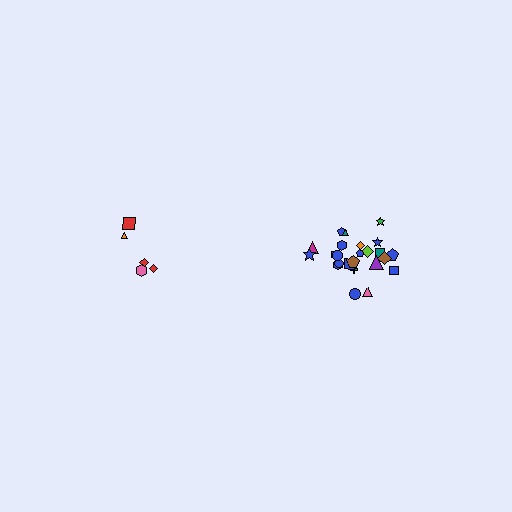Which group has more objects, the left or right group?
The right group.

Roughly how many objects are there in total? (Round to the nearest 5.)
Roughly 30 objects in total.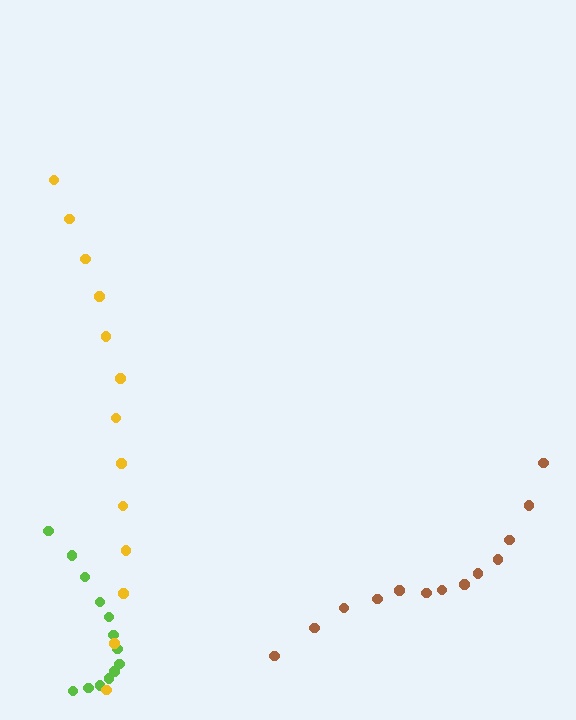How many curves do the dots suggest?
There are 3 distinct paths.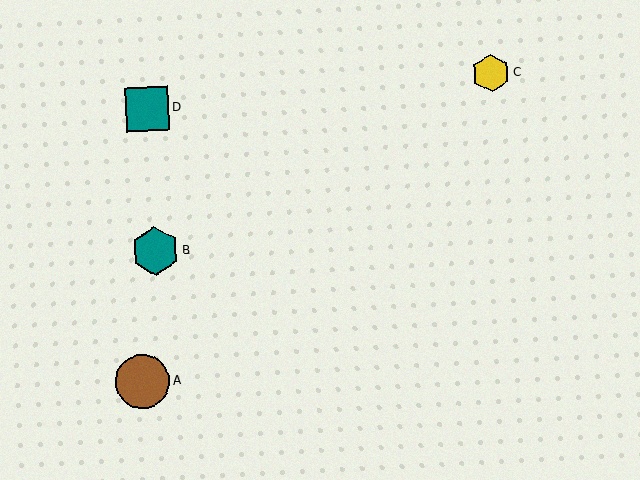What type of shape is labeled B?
Shape B is a teal hexagon.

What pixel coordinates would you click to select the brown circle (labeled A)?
Click at (142, 382) to select the brown circle A.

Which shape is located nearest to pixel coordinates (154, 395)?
The brown circle (labeled A) at (142, 382) is nearest to that location.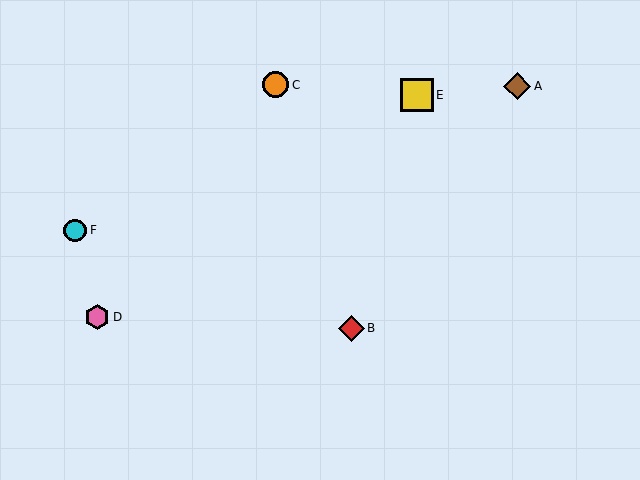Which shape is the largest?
The yellow square (labeled E) is the largest.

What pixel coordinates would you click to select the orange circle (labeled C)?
Click at (276, 85) to select the orange circle C.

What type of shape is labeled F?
Shape F is a cyan circle.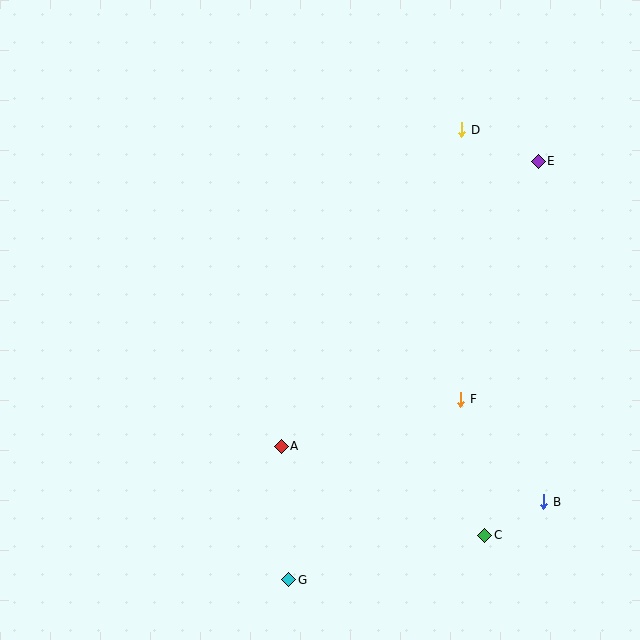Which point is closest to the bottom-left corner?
Point G is closest to the bottom-left corner.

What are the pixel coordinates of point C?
Point C is at (485, 535).